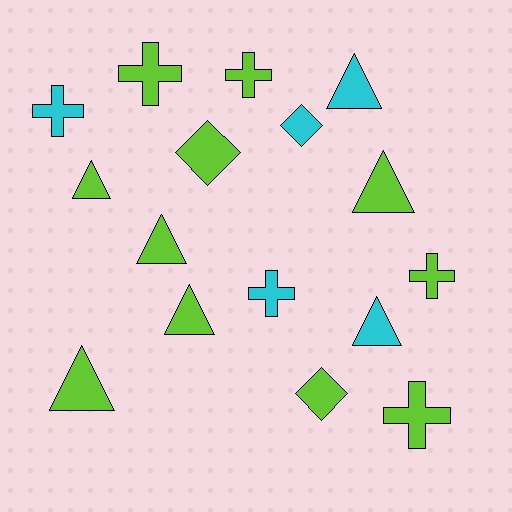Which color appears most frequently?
Lime, with 11 objects.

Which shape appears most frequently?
Triangle, with 7 objects.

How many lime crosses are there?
There are 4 lime crosses.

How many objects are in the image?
There are 16 objects.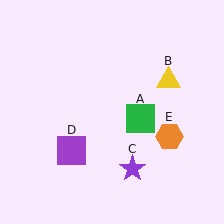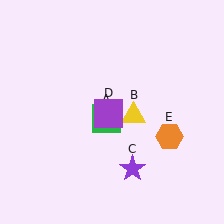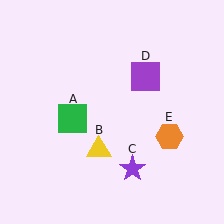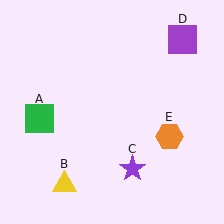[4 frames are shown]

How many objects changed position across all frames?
3 objects changed position: green square (object A), yellow triangle (object B), purple square (object D).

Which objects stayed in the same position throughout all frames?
Purple star (object C) and orange hexagon (object E) remained stationary.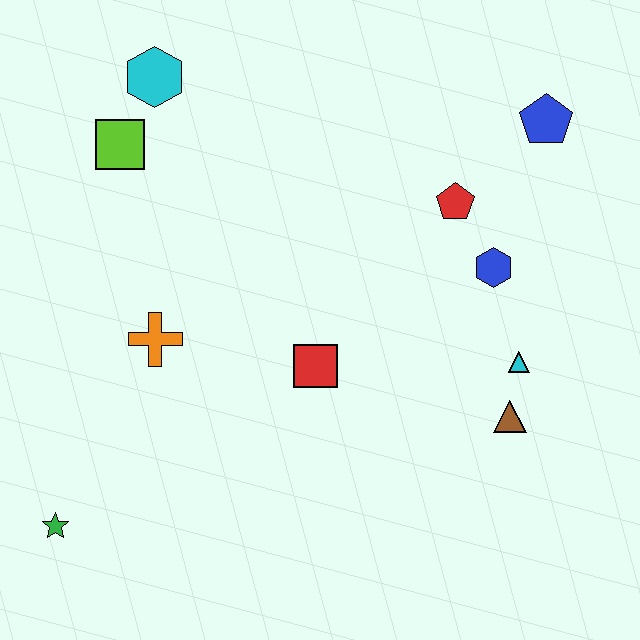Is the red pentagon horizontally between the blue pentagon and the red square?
Yes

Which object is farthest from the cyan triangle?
The green star is farthest from the cyan triangle.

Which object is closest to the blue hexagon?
The red pentagon is closest to the blue hexagon.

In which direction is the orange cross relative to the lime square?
The orange cross is below the lime square.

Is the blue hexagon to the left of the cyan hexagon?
No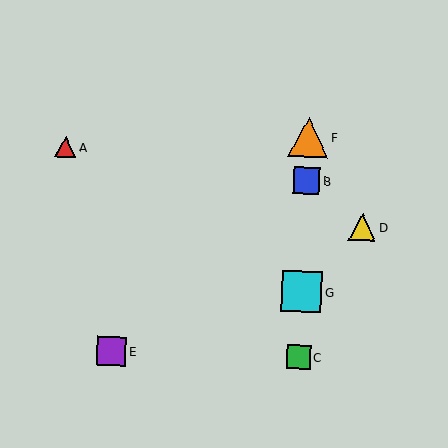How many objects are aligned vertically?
4 objects (B, C, F, G) are aligned vertically.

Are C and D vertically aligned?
No, C is at x≈299 and D is at x≈362.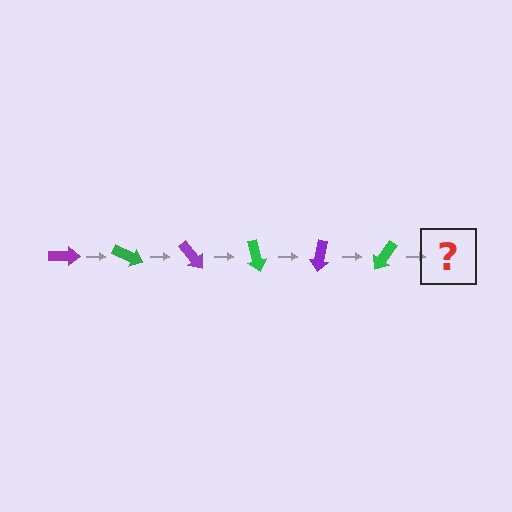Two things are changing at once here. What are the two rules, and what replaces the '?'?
The two rules are that it rotates 25 degrees each step and the color cycles through purple and green. The '?' should be a purple arrow, rotated 150 degrees from the start.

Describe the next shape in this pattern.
It should be a purple arrow, rotated 150 degrees from the start.